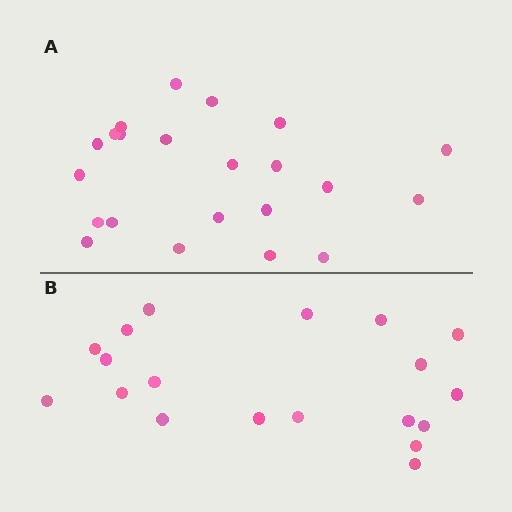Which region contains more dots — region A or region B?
Region A (the top region) has more dots.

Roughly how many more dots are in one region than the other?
Region A has just a few more — roughly 2 or 3 more dots than region B.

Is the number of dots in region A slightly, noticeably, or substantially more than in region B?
Region A has only slightly more — the two regions are fairly close. The ratio is roughly 1.2 to 1.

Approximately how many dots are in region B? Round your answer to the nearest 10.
About 20 dots. (The exact count is 19, which rounds to 20.)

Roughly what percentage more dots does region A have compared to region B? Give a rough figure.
About 15% more.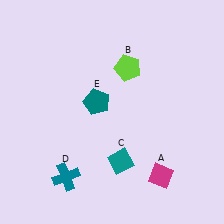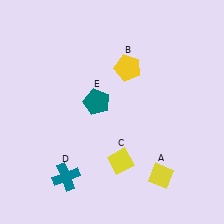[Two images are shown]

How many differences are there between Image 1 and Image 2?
There are 3 differences between the two images.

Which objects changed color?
A changed from magenta to yellow. B changed from lime to yellow. C changed from teal to yellow.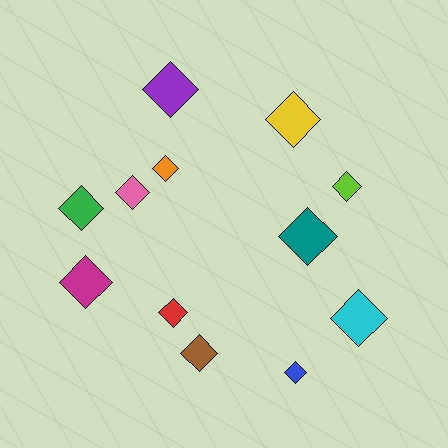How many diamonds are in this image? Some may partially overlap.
There are 12 diamonds.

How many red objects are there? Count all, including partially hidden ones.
There is 1 red object.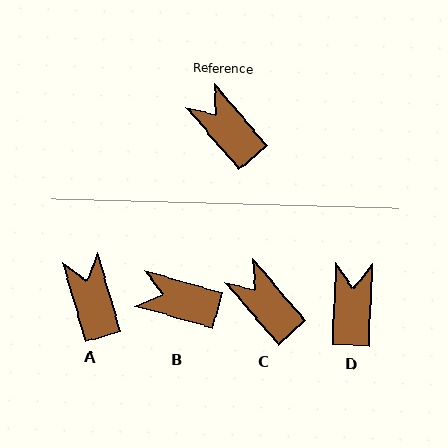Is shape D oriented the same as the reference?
No, it is off by about 43 degrees.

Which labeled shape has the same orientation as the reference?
C.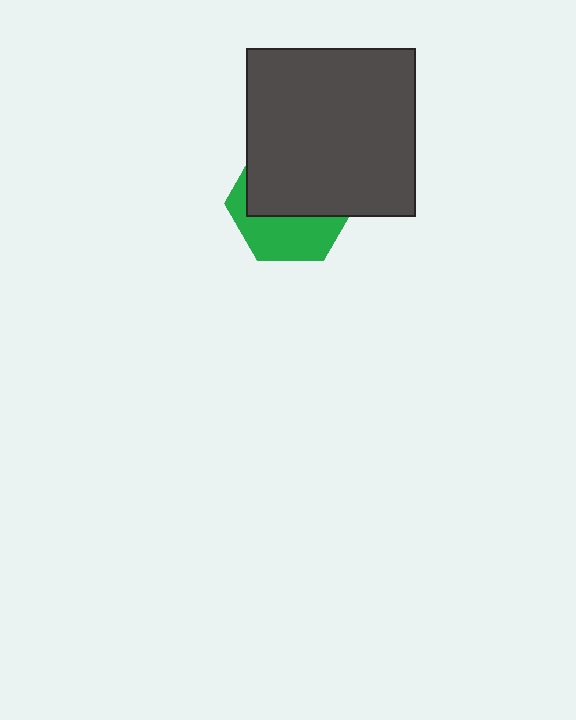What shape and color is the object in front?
The object in front is a dark gray square.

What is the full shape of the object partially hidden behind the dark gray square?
The partially hidden object is a green hexagon.